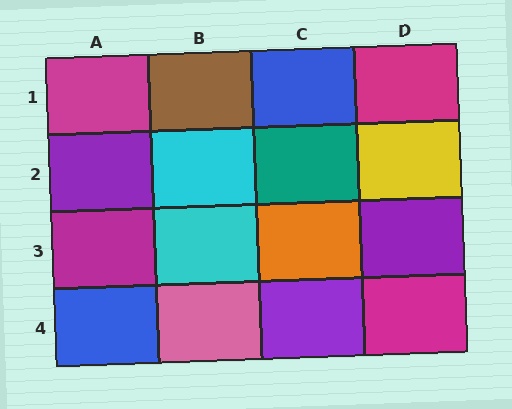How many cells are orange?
1 cell is orange.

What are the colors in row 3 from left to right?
Magenta, cyan, orange, purple.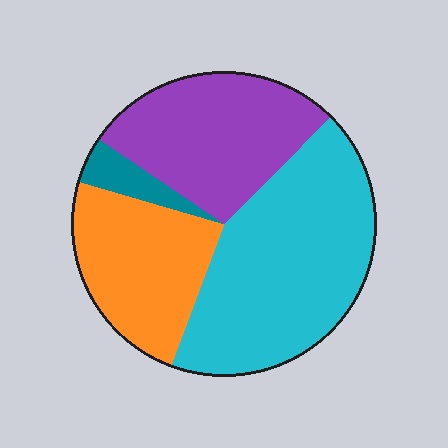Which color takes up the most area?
Cyan, at roughly 45%.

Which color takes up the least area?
Teal, at roughly 5%.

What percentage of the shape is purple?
Purple covers 28% of the shape.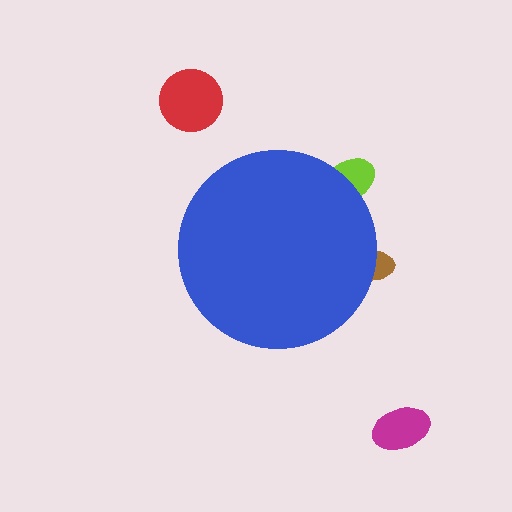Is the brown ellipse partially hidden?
Yes, the brown ellipse is partially hidden behind the blue circle.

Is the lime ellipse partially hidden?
Yes, the lime ellipse is partially hidden behind the blue circle.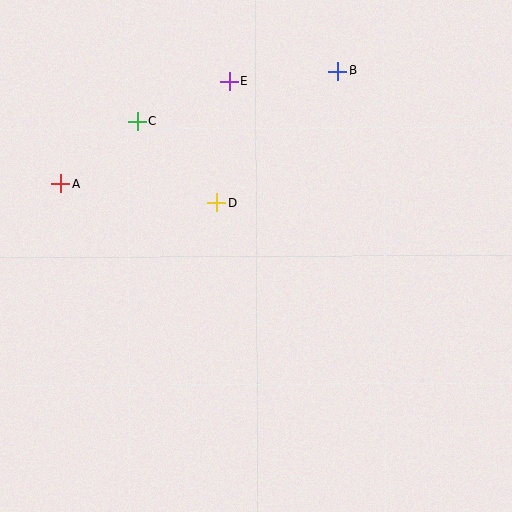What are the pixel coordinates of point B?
Point B is at (338, 71).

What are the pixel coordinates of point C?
Point C is at (138, 121).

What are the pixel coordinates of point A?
Point A is at (60, 184).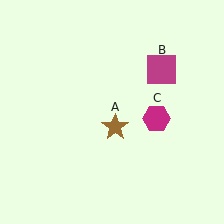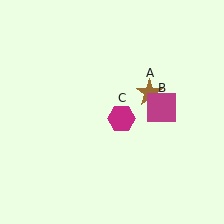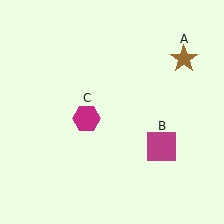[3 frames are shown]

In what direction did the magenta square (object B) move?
The magenta square (object B) moved down.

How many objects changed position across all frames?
3 objects changed position: brown star (object A), magenta square (object B), magenta hexagon (object C).